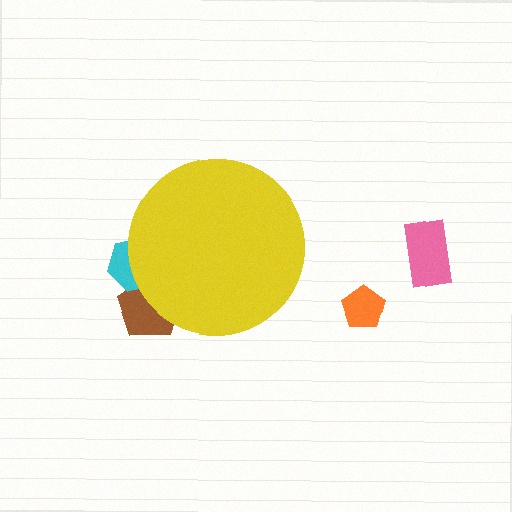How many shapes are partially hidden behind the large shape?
2 shapes are partially hidden.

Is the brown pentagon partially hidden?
Yes, the brown pentagon is partially hidden behind the yellow circle.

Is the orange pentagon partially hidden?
No, the orange pentagon is fully visible.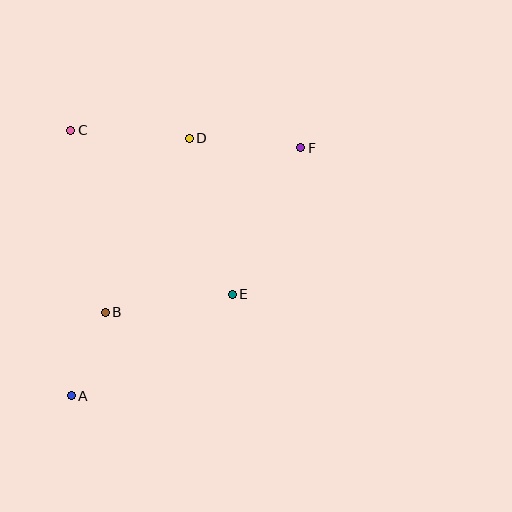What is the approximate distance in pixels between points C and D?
The distance between C and D is approximately 119 pixels.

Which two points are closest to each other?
Points A and B are closest to each other.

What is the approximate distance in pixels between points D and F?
The distance between D and F is approximately 112 pixels.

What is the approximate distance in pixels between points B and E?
The distance between B and E is approximately 128 pixels.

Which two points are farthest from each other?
Points A and F are farthest from each other.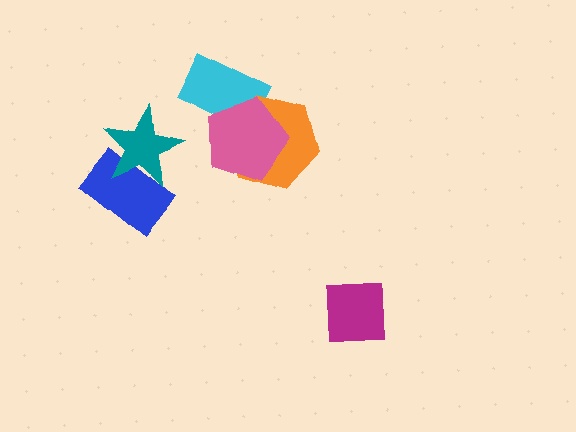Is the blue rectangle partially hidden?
Yes, it is partially covered by another shape.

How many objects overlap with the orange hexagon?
2 objects overlap with the orange hexagon.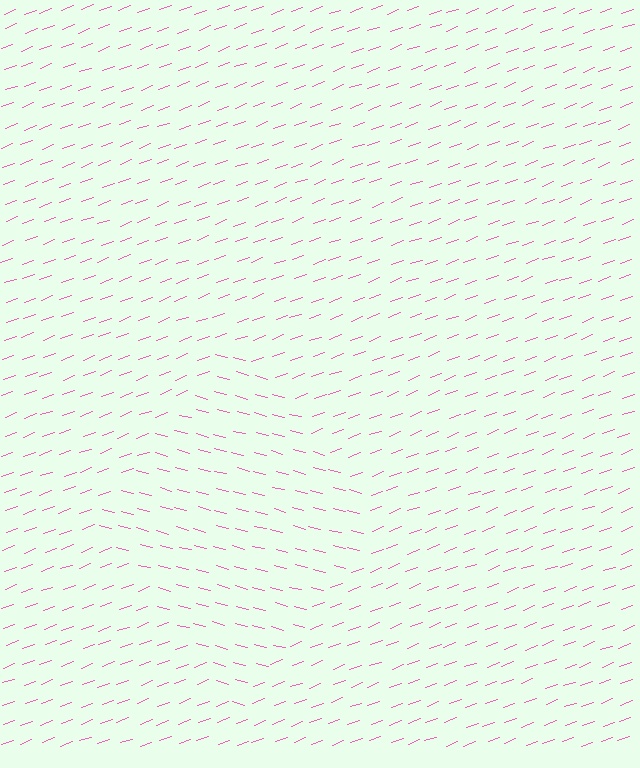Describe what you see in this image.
The image is filled with small pink line segments. A diamond region in the image has lines oriented differently from the surrounding lines, creating a visible texture boundary.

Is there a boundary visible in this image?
Yes, there is a texture boundary formed by a change in line orientation.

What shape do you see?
I see a diamond.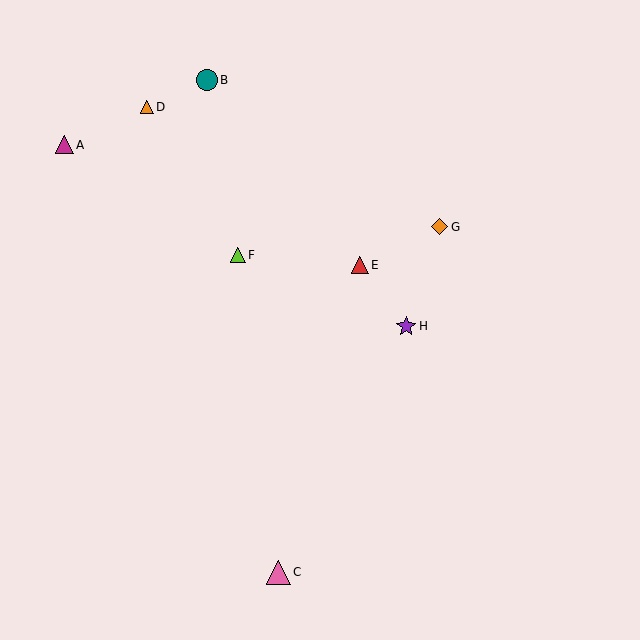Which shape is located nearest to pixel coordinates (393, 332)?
The purple star (labeled H) at (406, 326) is nearest to that location.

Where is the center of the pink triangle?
The center of the pink triangle is at (279, 572).